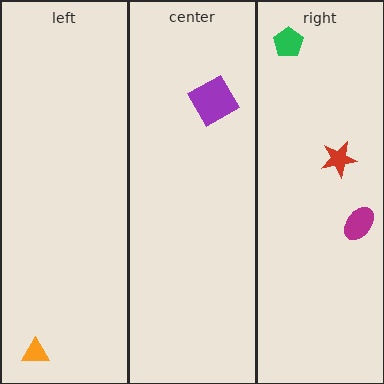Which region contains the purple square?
The center region.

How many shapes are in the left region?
1.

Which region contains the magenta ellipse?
The right region.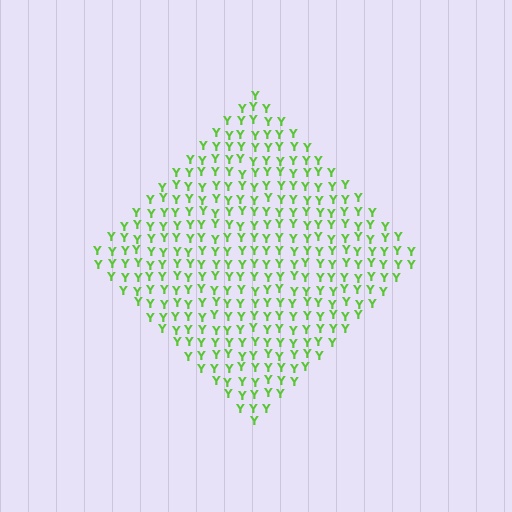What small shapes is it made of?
It is made of small letter Y's.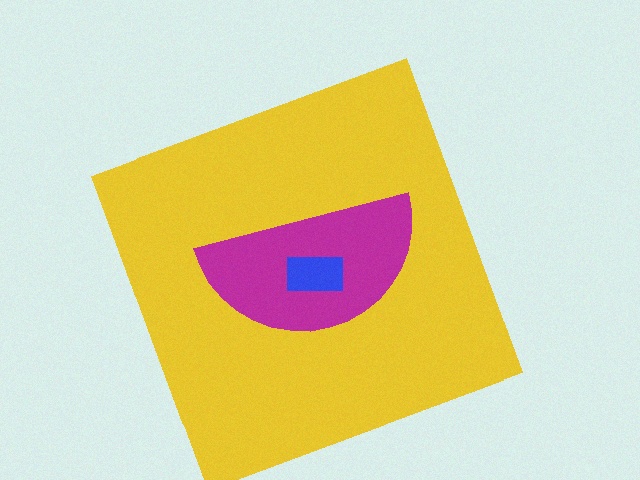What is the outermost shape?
The yellow square.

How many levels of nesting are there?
3.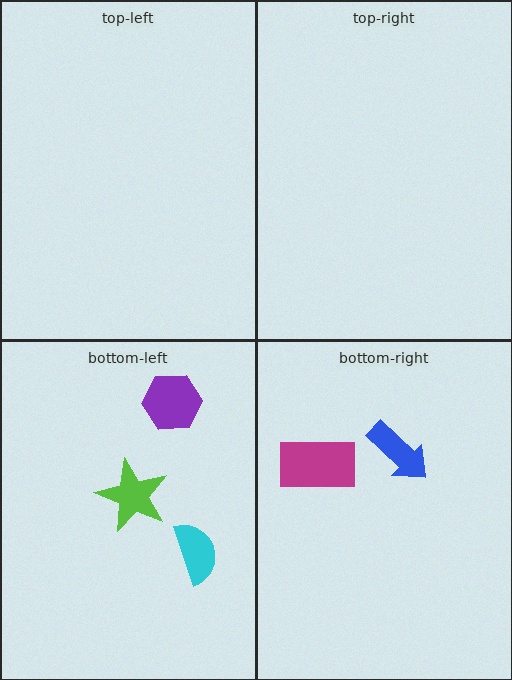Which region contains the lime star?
The bottom-left region.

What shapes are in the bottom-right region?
The blue arrow, the magenta rectangle.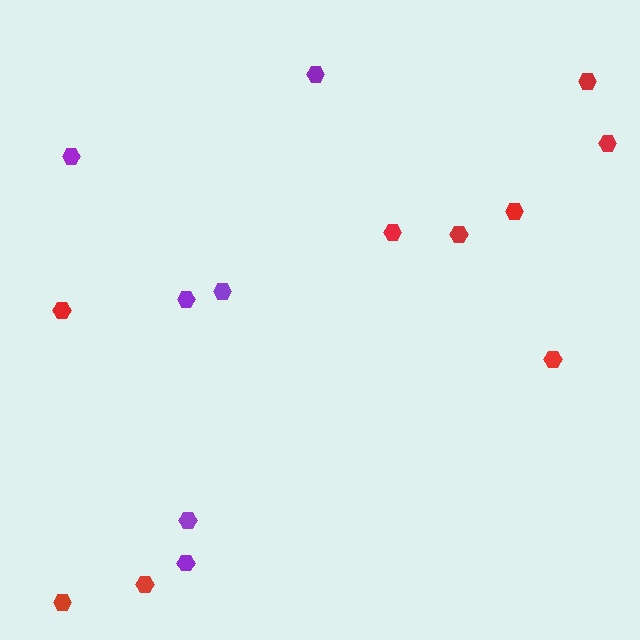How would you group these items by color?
There are 2 groups: one group of red hexagons (9) and one group of purple hexagons (6).